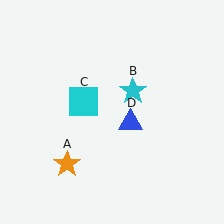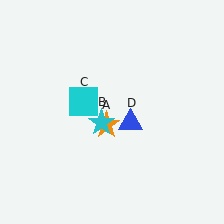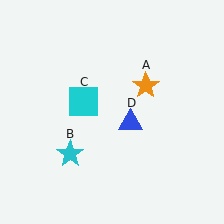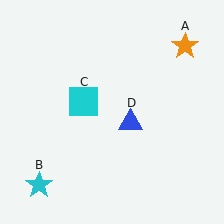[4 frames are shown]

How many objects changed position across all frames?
2 objects changed position: orange star (object A), cyan star (object B).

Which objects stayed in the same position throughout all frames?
Cyan square (object C) and blue triangle (object D) remained stationary.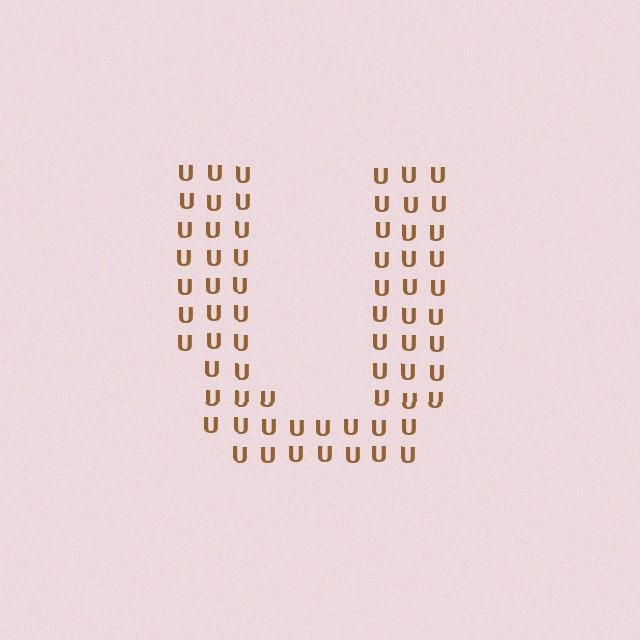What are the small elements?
The small elements are letter U's.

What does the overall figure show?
The overall figure shows the letter U.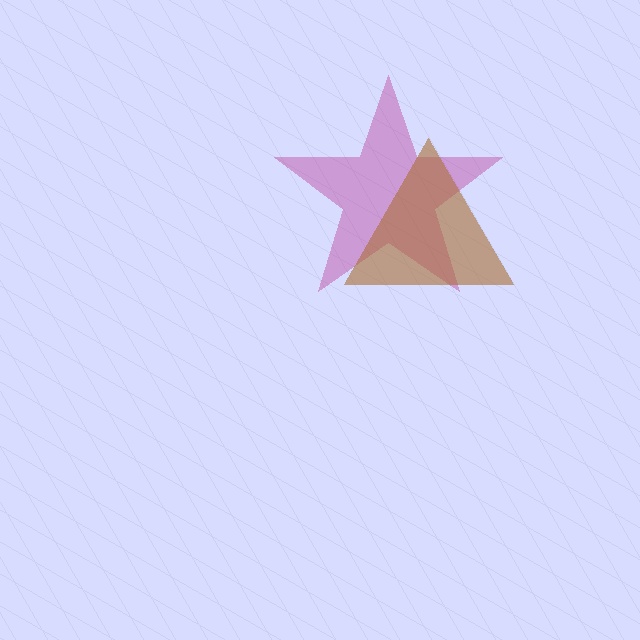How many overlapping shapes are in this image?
There are 2 overlapping shapes in the image.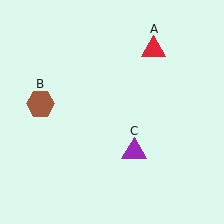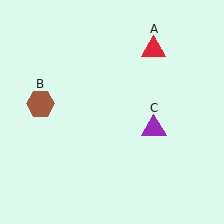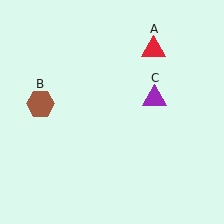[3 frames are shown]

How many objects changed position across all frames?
1 object changed position: purple triangle (object C).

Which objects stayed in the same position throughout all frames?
Red triangle (object A) and brown hexagon (object B) remained stationary.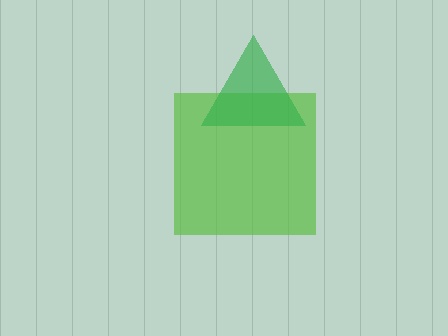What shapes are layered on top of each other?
The layered shapes are: a lime square, a green triangle.